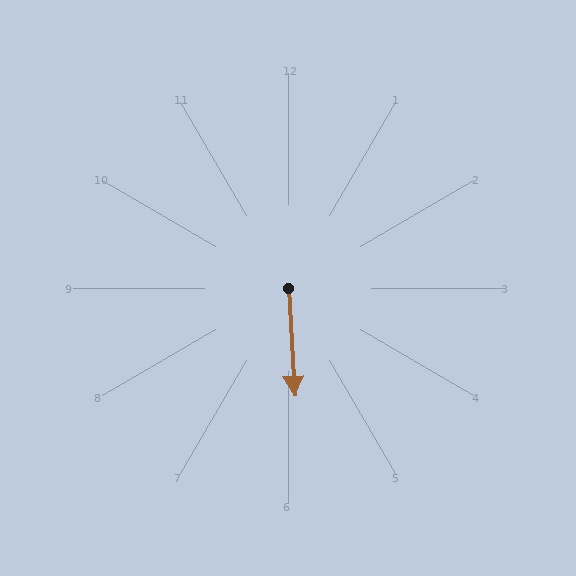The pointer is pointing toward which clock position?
Roughly 6 o'clock.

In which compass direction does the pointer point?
South.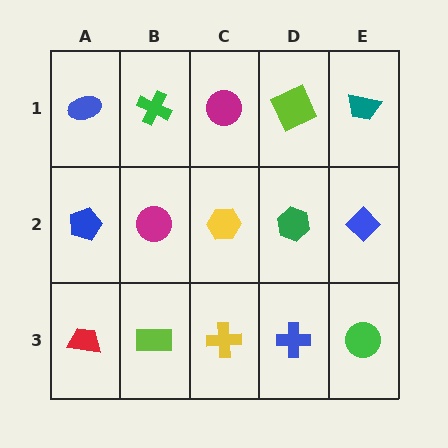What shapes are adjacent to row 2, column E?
A teal trapezoid (row 1, column E), a green circle (row 3, column E), a green hexagon (row 2, column D).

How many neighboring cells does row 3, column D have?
3.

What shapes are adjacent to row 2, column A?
A blue ellipse (row 1, column A), a red trapezoid (row 3, column A), a magenta circle (row 2, column B).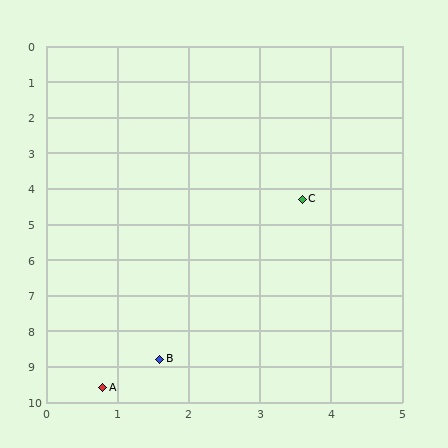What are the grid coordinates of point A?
Point A is at approximately (0.8, 9.6).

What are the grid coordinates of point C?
Point C is at approximately (3.6, 4.3).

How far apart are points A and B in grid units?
Points A and B are about 1.1 grid units apart.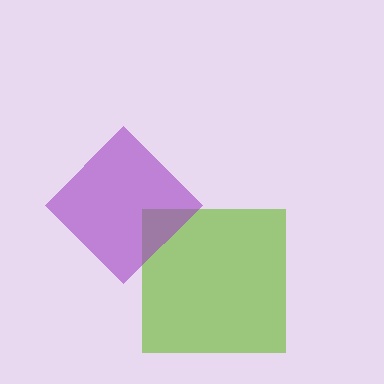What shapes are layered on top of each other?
The layered shapes are: a lime square, a purple diamond.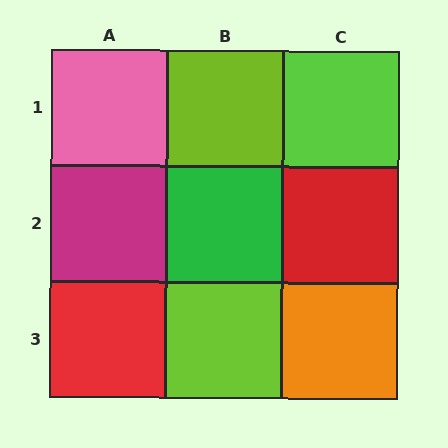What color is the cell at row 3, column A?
Red.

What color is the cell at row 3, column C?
Orange.